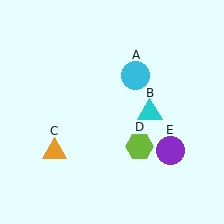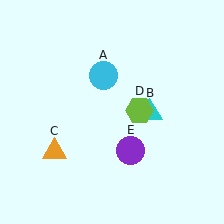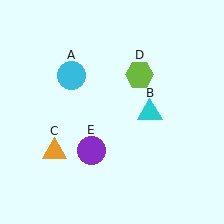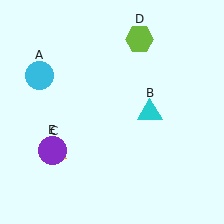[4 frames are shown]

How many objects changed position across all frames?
3 objects changed position: cyan circle (object A), lime hexagon (object D), purple circle (object E).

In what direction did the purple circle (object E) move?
The purple circle (object E) moved left.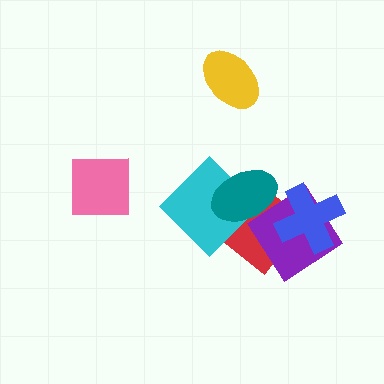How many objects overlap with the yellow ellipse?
0 objects overlap with the yellow ellipse.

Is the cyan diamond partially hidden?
Yes, it is partially covered by another shape.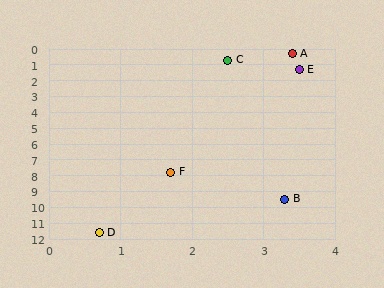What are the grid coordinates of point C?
Point C is at approximately (2.5, 0.7).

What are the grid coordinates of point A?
Point A is at approximately (3.4, 0.3).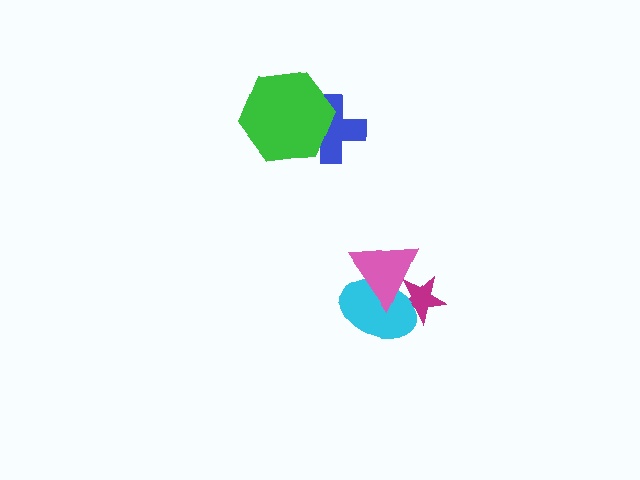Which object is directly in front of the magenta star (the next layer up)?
The cyan ellipse is directly in front of the magenta star.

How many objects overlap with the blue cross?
1 object overlaps with the blue cross.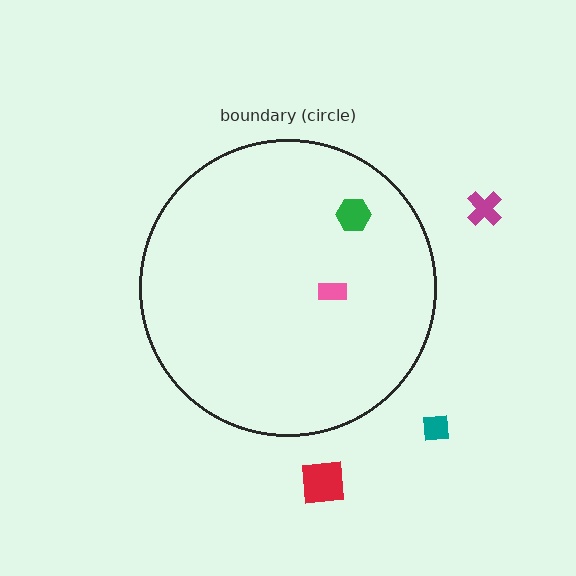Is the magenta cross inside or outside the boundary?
Outside.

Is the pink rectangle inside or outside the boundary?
Inside.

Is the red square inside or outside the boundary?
Outside.